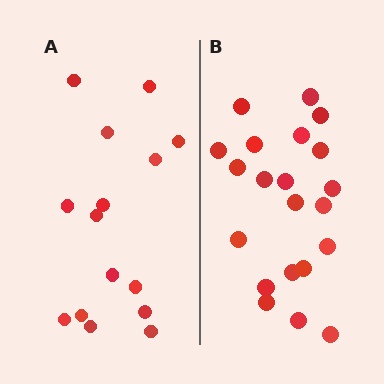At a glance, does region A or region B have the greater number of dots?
Region B (the right region) has more dots.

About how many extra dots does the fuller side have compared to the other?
Region B has about 6 more dots than region A.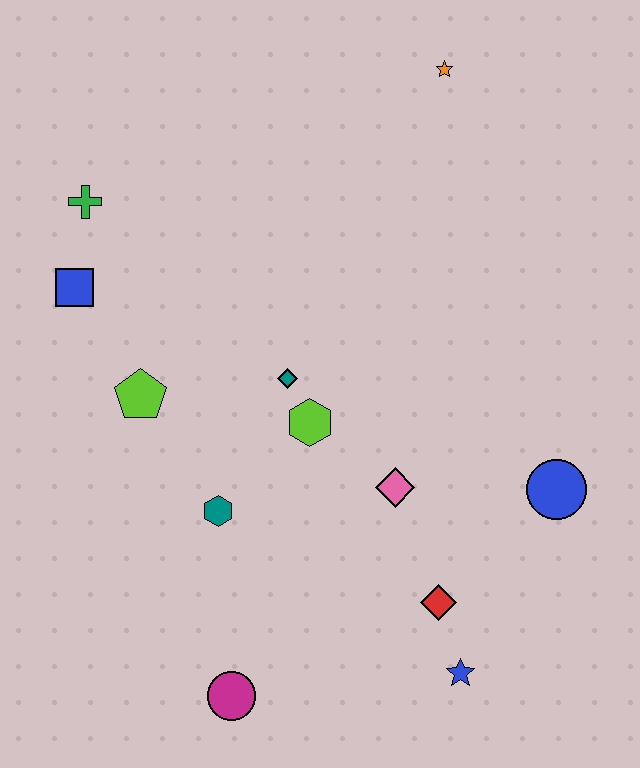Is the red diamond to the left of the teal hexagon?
No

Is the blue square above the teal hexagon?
Yes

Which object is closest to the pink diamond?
The lime hexagon is closest to the pink diamond.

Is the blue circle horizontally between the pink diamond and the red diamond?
No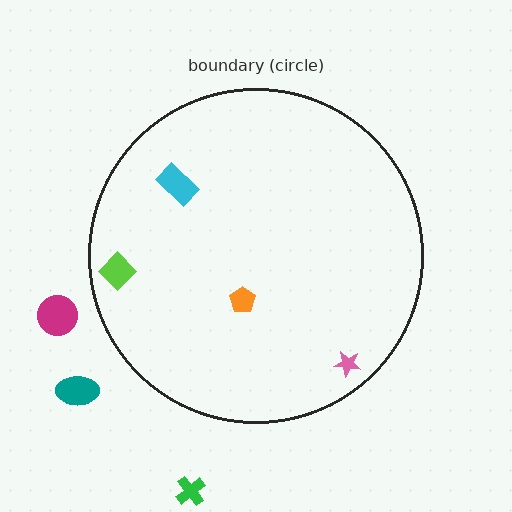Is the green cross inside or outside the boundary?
Outside.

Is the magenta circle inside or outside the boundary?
Outside.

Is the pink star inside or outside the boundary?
Inside.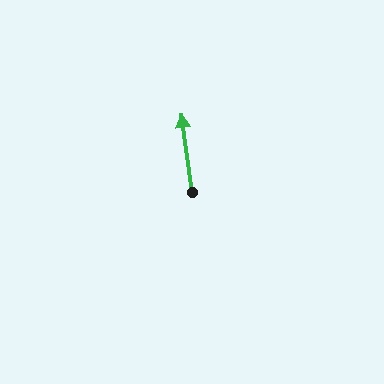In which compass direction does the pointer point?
North.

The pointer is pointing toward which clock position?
Roughly 12 o'clock.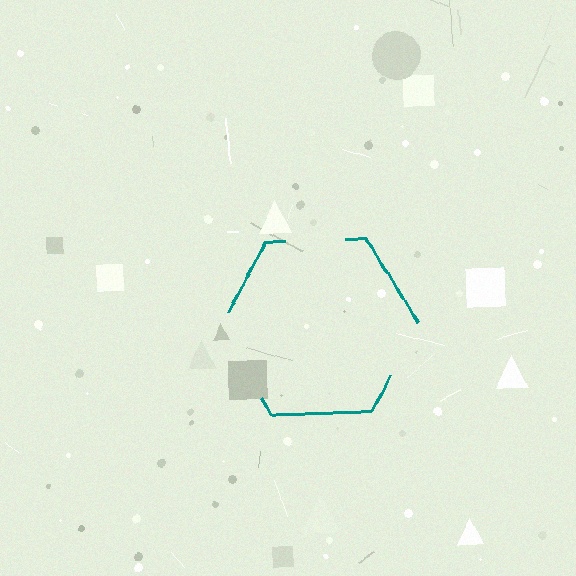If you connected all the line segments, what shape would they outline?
They would outline a hexagon.